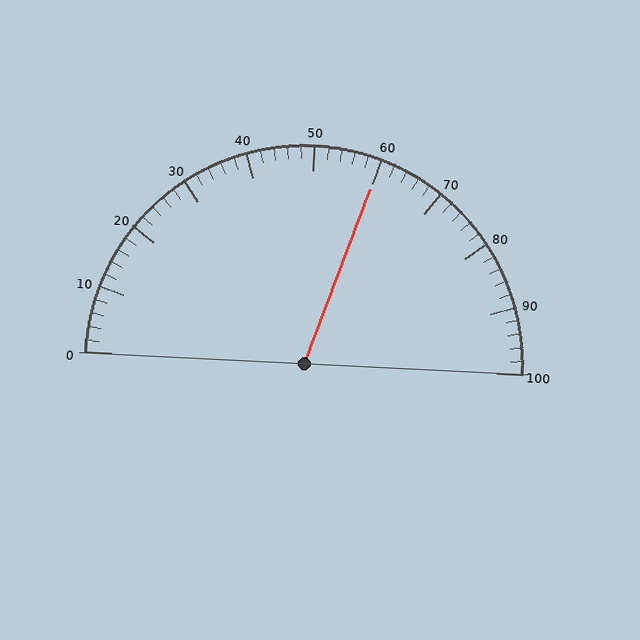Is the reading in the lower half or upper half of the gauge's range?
The reading is in the upper half of the range (0 to 100).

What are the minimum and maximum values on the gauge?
The gauge ranges from 0 to 100.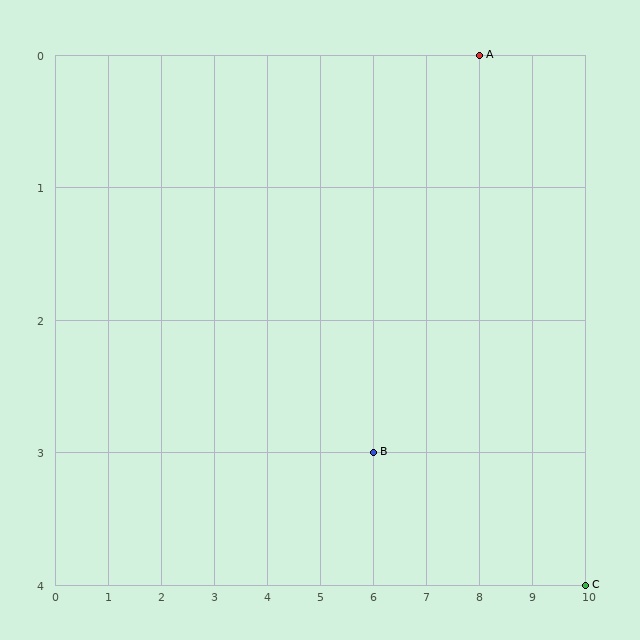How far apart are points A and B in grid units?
Points A and B are 2 columns and 3 rows apart (about 3.6 grid units diagonally).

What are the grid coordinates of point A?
Point A is at grid coordinates (8, 0).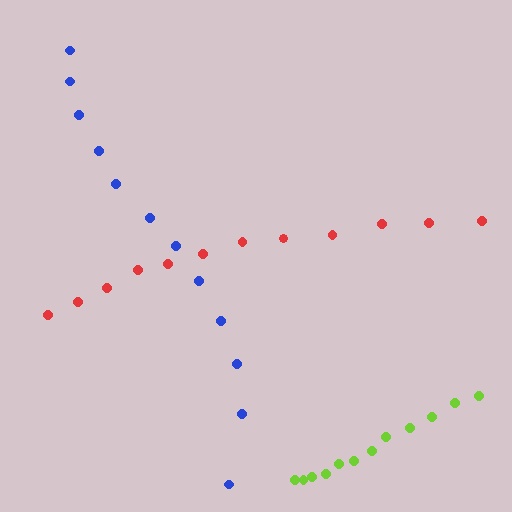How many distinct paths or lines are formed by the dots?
There are 3 distinct paths.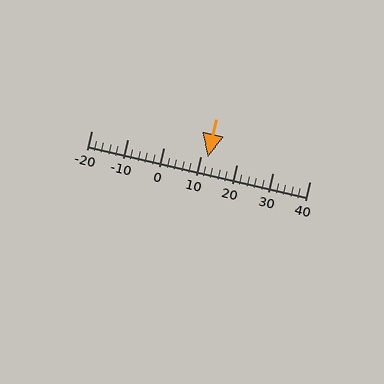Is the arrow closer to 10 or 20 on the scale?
The arrow is closer to 10.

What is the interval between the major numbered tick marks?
The major tick marks are spaced 10 units apart.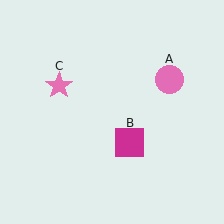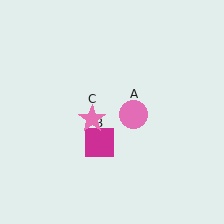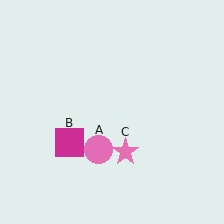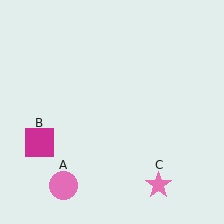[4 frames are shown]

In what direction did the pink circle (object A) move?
The pink circle (object A) moved down and to the left.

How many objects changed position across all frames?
3 objects changed position: pink circle (object A), magenta square (object B), pink star (object C).